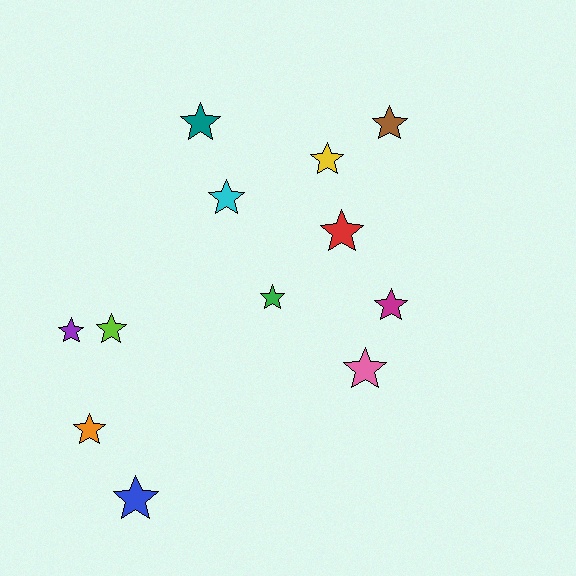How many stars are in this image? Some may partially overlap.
There are 12 stars.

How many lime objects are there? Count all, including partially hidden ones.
There is 1 lime object.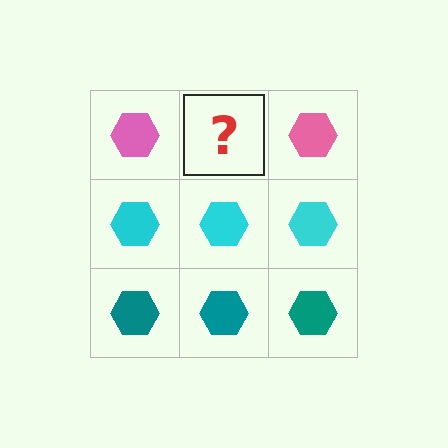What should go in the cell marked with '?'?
The missing cell should contain a pink hexagon.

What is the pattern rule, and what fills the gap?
The rule is that each row has a consistent color. The gap should be filled with a pink hexagon.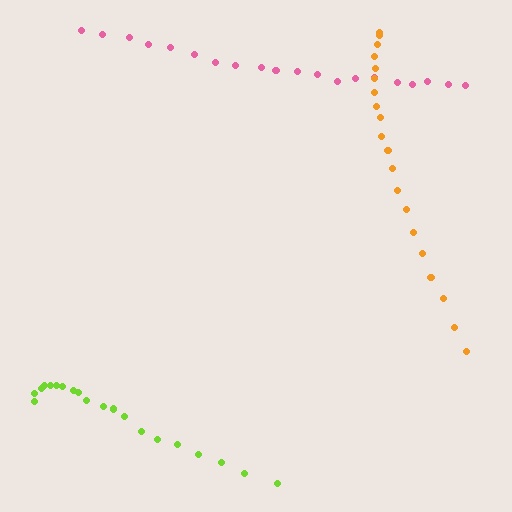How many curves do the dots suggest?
There are 3 distinct paths.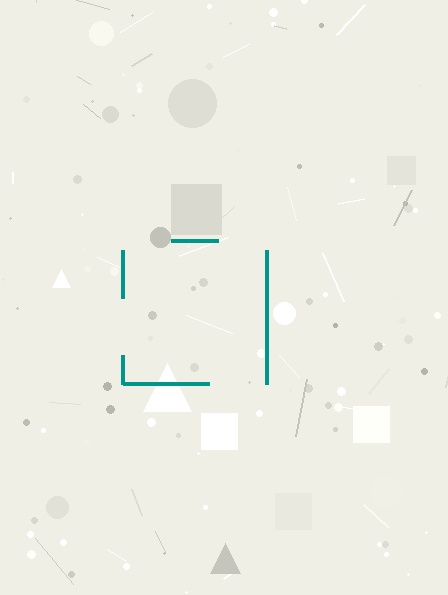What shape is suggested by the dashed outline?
The dashed outline suggests a square.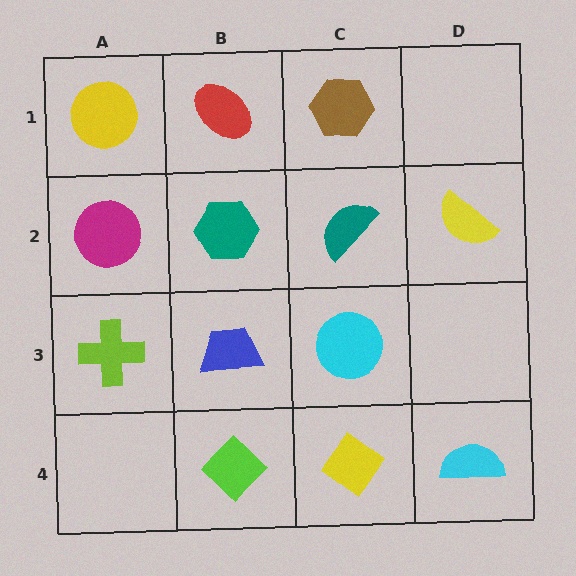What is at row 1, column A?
A yellow circle.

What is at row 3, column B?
A blue trapezoid.